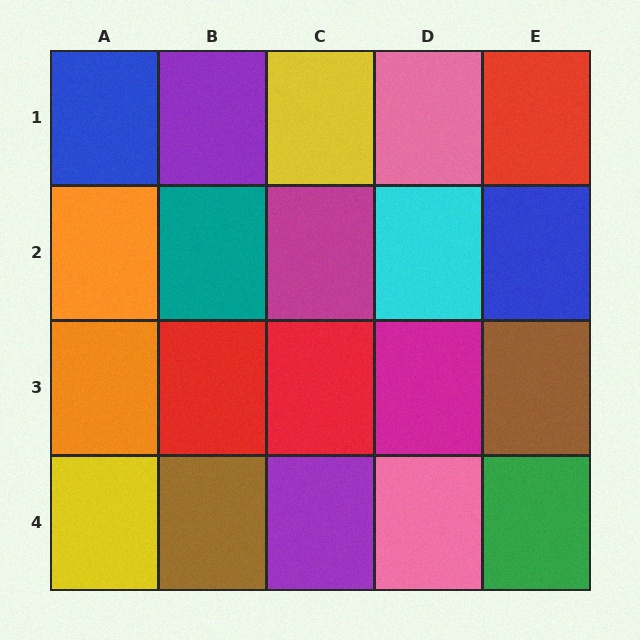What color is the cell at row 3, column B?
Red.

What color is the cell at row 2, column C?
Magenta.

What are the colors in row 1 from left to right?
Blue, purple, yellow, pink, red.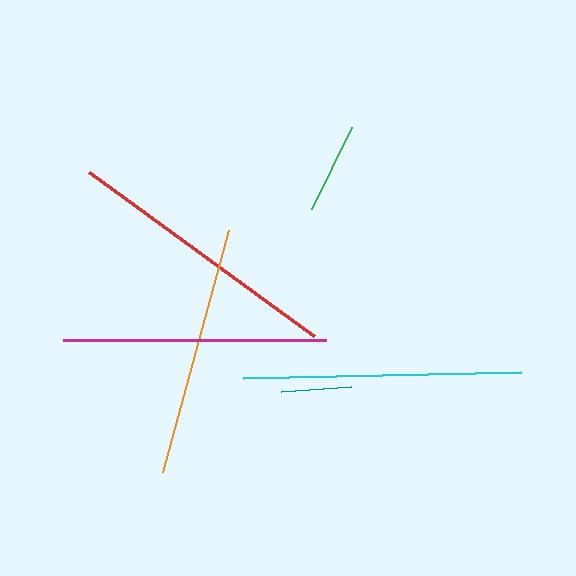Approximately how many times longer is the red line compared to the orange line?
The red line is approximately 1.1 times the length of the orange line.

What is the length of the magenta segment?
The magenta segment is approximately 263 pixels long.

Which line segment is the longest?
The red line is the longest at approximately 279 pixels.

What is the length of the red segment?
The red segment is approximately 279 pixels long.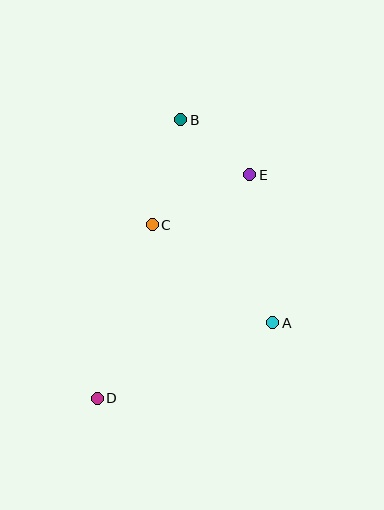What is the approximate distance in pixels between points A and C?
The distance between A and C is approximately 155 pixels.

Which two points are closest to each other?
Points B and E are closest to each other.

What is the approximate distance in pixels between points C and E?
The distance between C and E is approximately 110 pixels.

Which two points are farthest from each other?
Points B and D are farthest from each other.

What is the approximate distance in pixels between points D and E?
The distance between D and E is approximately 270 pixels.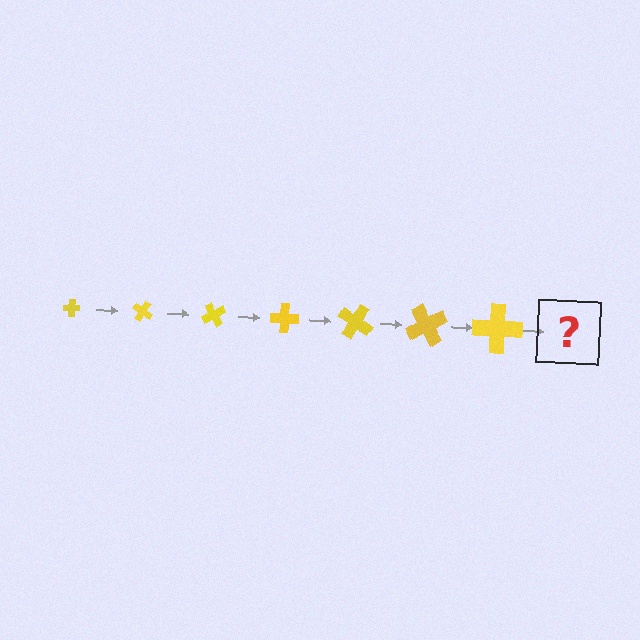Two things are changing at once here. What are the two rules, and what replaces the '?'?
The two rules are that the cross grows larger each step and it rotates 30 degrees each step. The '?' should be a cross, larger than the previous one and rotated 210 degrees from the start.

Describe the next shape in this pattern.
It should be a cross, larger than the previous one and rotated 210 degrees from the start.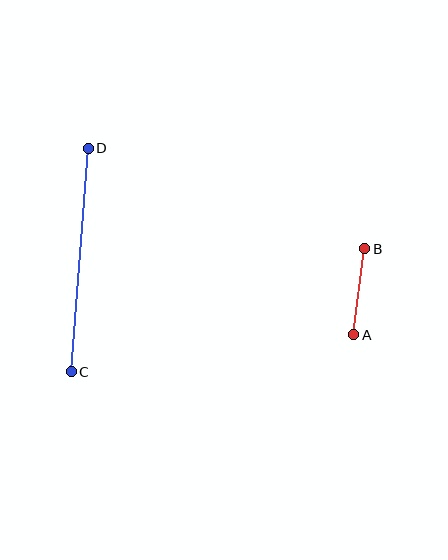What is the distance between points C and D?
The distance is approximately 224 pixels.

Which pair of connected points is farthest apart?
Points C and D are farthest apart.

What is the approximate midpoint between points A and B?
The midpoint is at approximately (359, 292) pixels.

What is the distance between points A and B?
The distance is approximately 87 pixels.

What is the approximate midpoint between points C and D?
The midpoint is at approximately (80, 260) pixels.